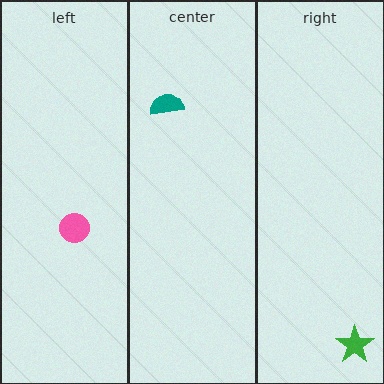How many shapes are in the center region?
1.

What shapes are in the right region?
The green star.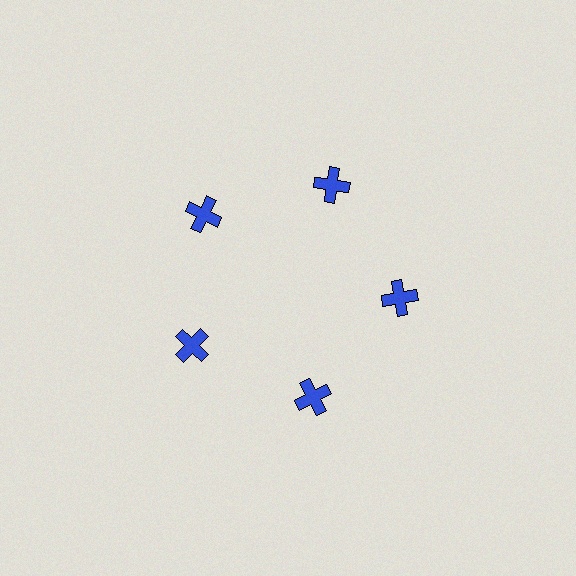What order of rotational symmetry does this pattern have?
This pattern has 5-fold rotational symmetry.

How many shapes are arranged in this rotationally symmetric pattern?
There are 5 shapes, arranged in 5 groups of 1.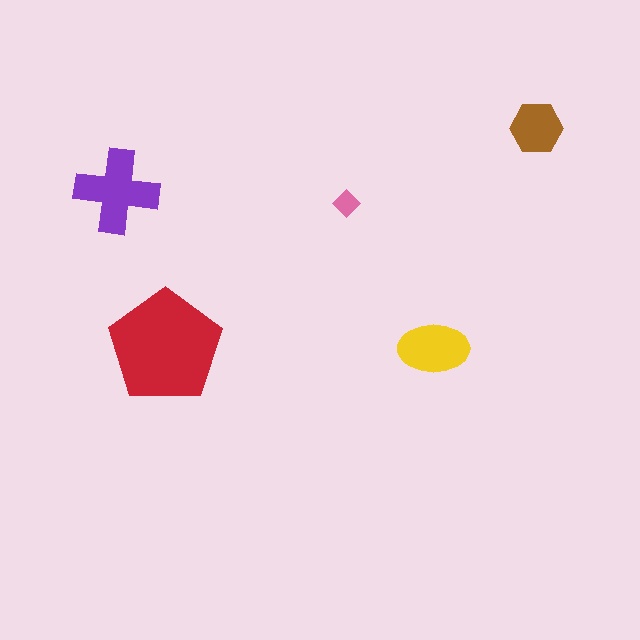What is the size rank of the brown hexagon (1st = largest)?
4th.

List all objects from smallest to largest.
The pink diamond, the brown hexagon, the yellow ellipse, the purple cross, the red pentagon.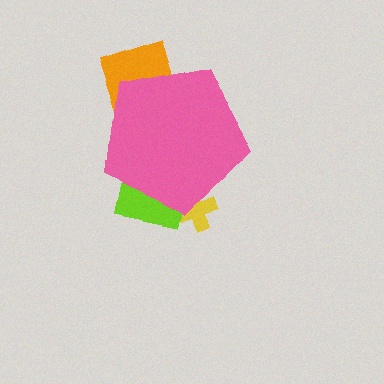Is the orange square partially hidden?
Yes, the orange square is partially hidden behind the pink pentagon.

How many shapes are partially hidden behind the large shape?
3 shapes are partially hidden.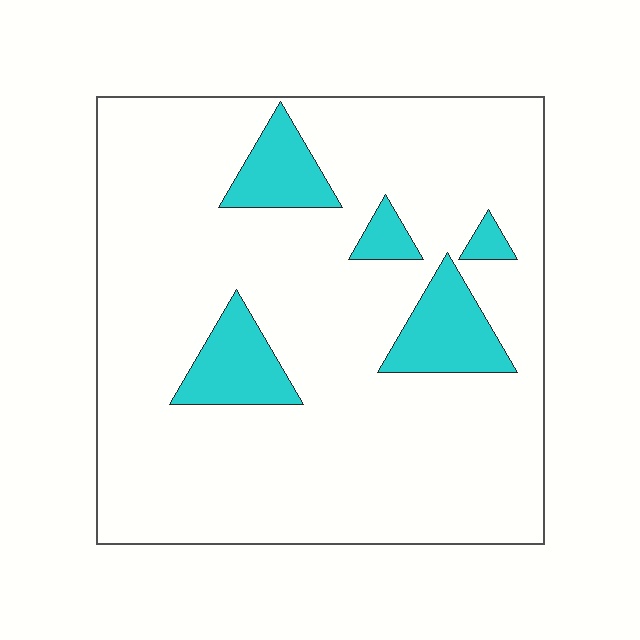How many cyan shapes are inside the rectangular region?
5.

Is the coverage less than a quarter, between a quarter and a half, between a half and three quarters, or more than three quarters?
Less than a quarter.